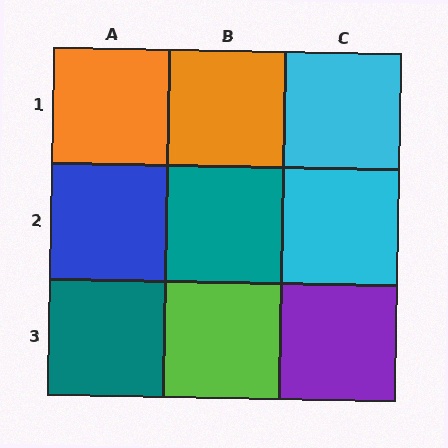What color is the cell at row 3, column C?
Purple.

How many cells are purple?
1 cell is purple.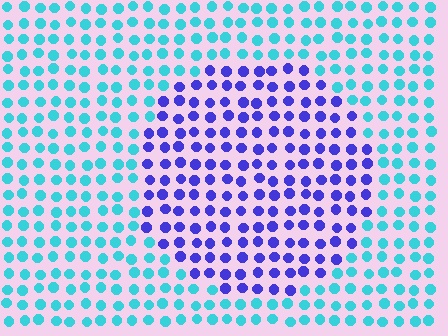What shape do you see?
I see a circle.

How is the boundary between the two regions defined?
The boundary is defined purely by a slight shift in hue (about 62 degrees). Spacing, size, and orientation are identical on both sides.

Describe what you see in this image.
The image is filled with small cyan elements in a uniform arrangement. A circle-shaped region is visible where the elements are tinted to a slightly different hue, forming a subtle color boundary.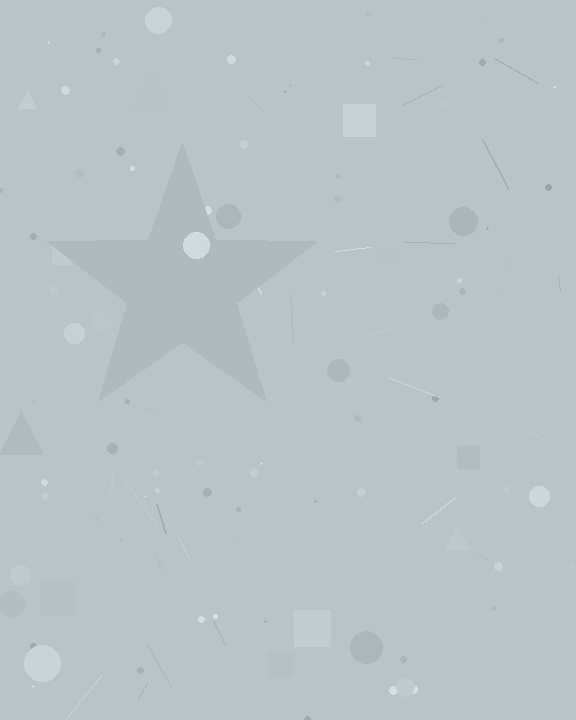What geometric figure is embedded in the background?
A star is embedded in the background.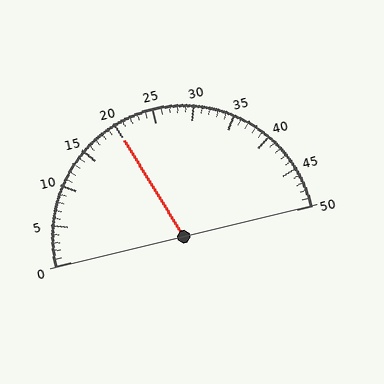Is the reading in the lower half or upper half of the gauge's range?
The reading is in the lower half of the range (0 to 50).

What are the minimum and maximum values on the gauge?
The gauge ranges from 0 to 50.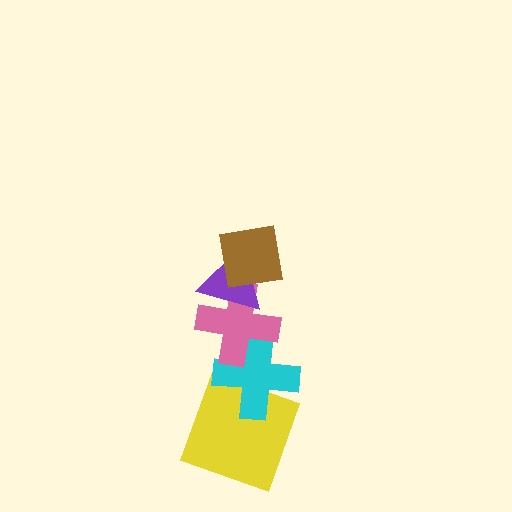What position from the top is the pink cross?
The pink cross is 3rd from the top.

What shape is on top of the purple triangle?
The brown square is on top of the purple triangle.